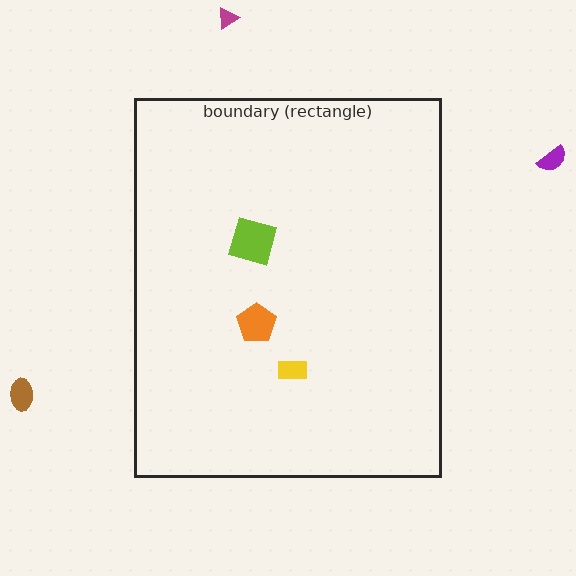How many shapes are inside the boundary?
3 inside, 3 outside.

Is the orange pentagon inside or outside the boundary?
Inside.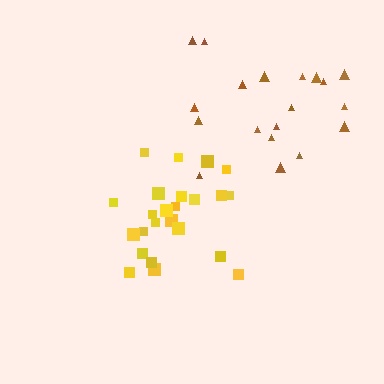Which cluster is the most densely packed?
Yellow.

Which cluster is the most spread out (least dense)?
Brown.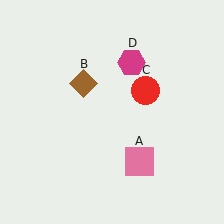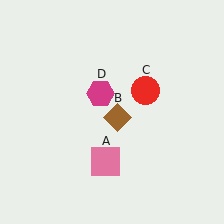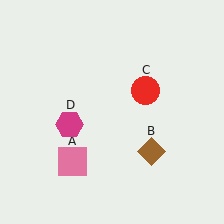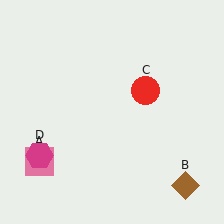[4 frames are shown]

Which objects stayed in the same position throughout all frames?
Red circle (object C) remained stationary.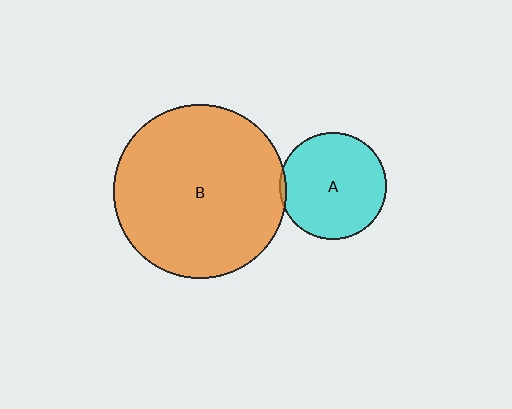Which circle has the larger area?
Circle B (orange).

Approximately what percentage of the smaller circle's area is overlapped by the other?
Approximately 5%.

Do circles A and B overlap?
Yes.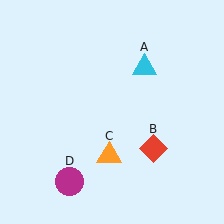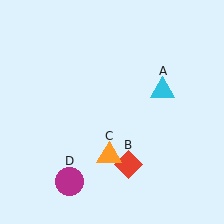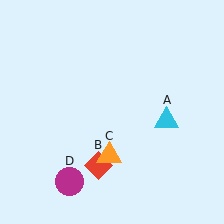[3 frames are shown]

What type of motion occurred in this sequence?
The cyan triangle (object A), red diamond (object B) rotated clockwise around the center of the scene.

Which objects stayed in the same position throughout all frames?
Orange triangle (object C) and magenta circle (object D) remained stationary.